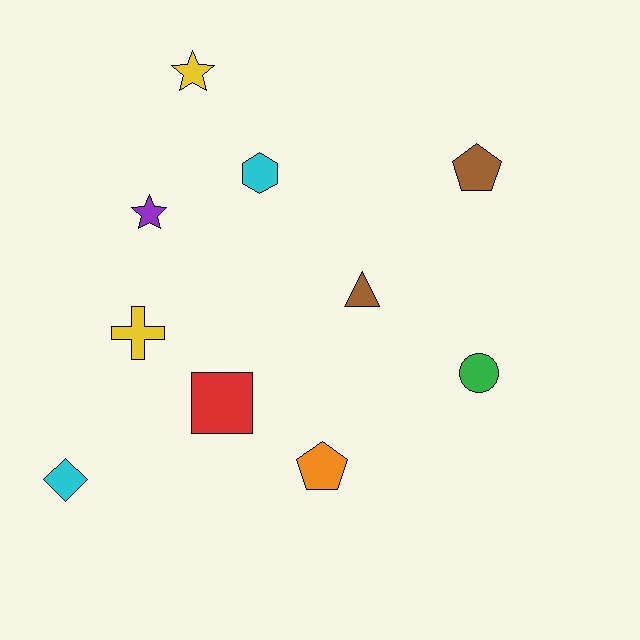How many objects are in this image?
There are 10 objects.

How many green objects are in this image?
There is 1 green object.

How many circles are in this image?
There is 1 circle.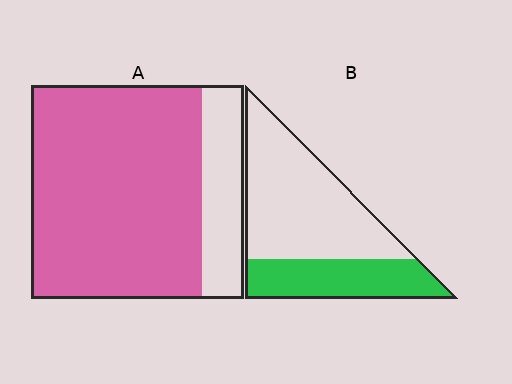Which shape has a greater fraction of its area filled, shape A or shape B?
Shape A.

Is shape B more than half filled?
No.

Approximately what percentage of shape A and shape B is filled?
A is approximately 80% and B is approximately 35%.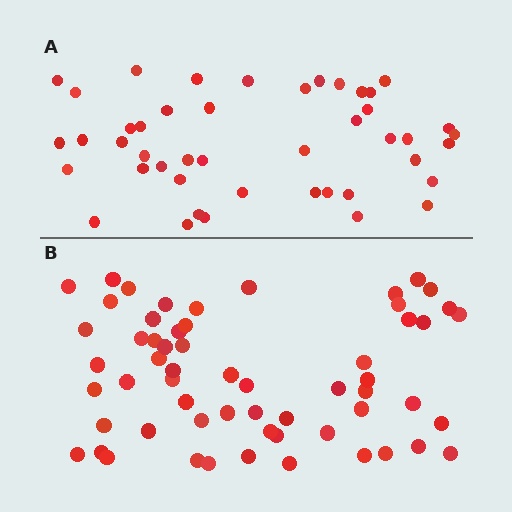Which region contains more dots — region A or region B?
Region B (the bottom region) has more dots.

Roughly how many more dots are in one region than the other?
Region B has approximately 15 more dots than region A.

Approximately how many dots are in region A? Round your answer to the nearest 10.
About 40 dots. (The exact count is 45, which rounds to 40.)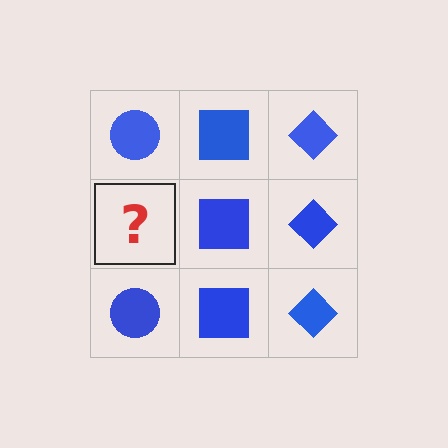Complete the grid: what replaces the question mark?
The question mark should be replaced with a blue circle.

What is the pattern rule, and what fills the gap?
The rule is that each column has a consistent shape. The gap should be filled with a blue circle.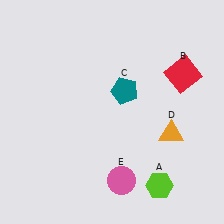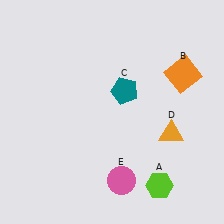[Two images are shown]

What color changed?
The square (B) changed from red in Image 1 to orange in Image 2.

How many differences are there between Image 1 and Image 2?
There is 1 difference between the two images.